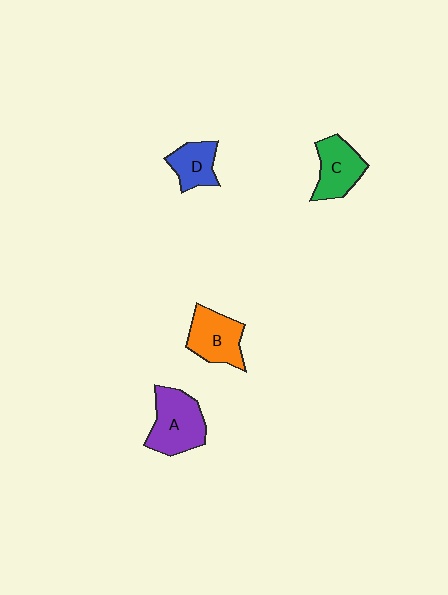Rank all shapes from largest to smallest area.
From largest to smallest: A (purple), B (orange), C (green), D (blue).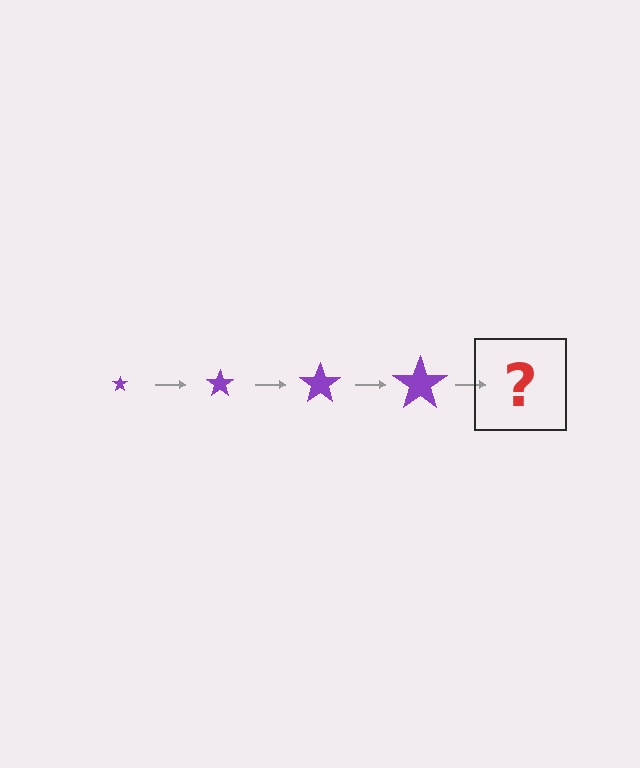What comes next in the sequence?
The next element should be a purple star, larger than the previous one.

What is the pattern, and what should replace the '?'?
The pattern is that the star gets progressively larger each step. The '?' should be a purple star, larger than the previous one.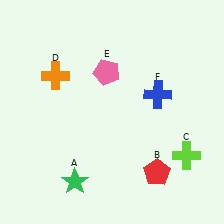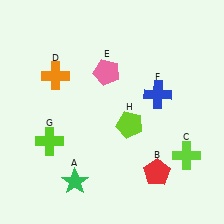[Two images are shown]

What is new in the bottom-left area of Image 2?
A lime cross (G) was added in the bottom-left area of Image 2.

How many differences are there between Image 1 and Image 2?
There are 2 differences between the two images.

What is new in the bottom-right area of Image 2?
A lime pentagon (H) was added in the bottom-right area of Image 2.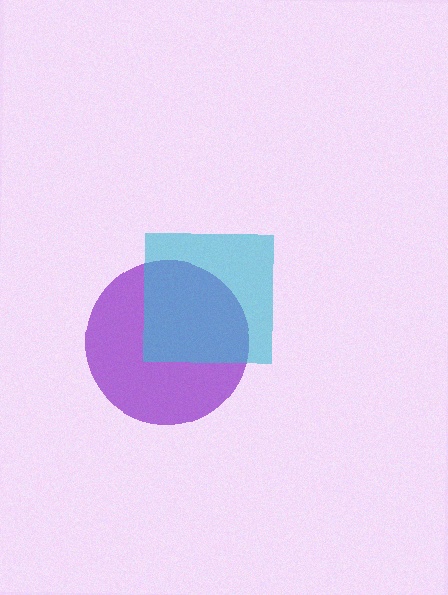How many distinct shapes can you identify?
There are 2 distinct shapes: a purple circle, a cyan square.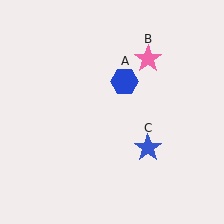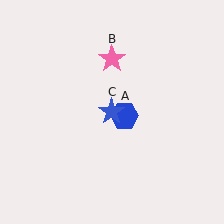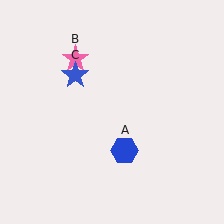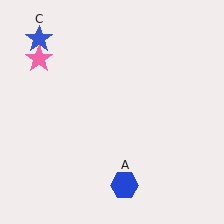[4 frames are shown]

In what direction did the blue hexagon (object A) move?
The blue hexagon (object A) moved down.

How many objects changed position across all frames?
3 objects changed position: blue hexagon (object A), pink star (object B), blue star (object C).